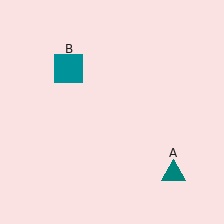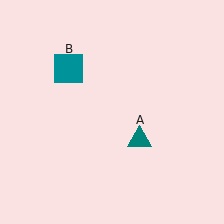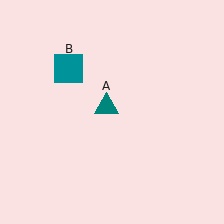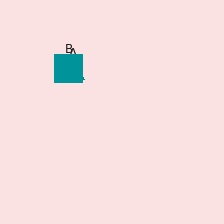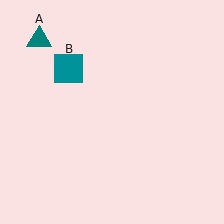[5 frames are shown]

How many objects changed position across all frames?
1 object changed position: teal triangle (object A).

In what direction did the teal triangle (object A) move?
The teal triangle (object A) moved up and to the left.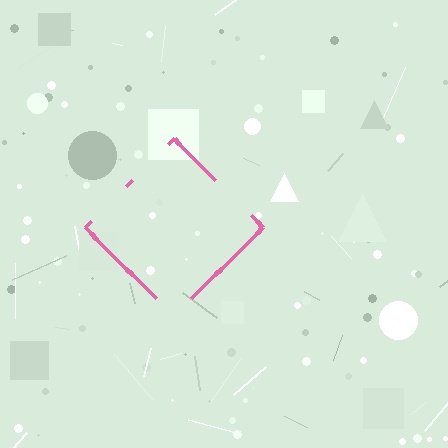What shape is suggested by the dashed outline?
The dashed outline suggests a diamond.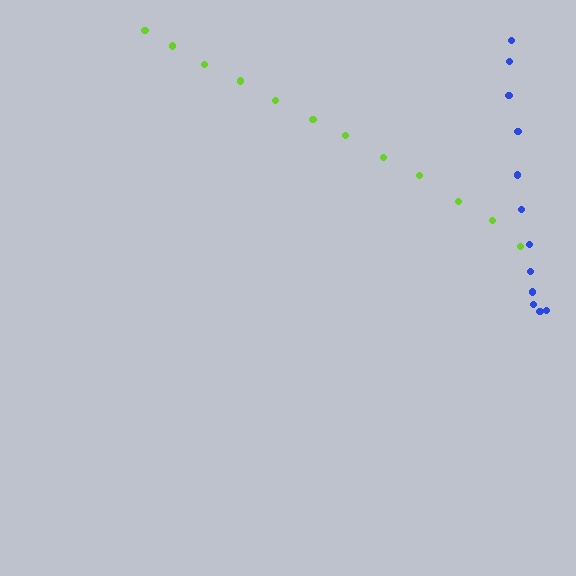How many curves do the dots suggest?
There are 2 distinct paths.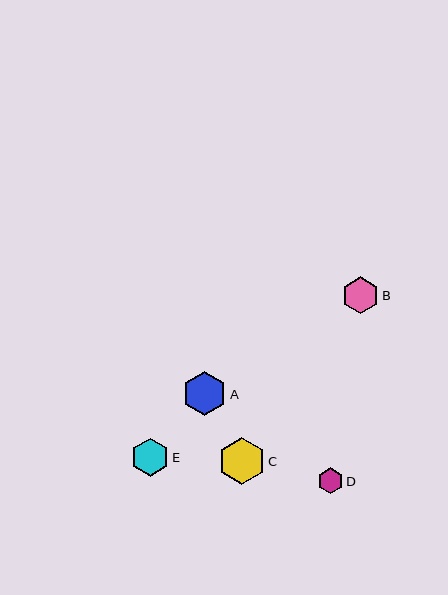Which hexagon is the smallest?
Hexagon D is the smallest with a size of approximately 25 pixels.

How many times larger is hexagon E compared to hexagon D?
Hexagon E is approximately 1.5 times the size of hexagon D.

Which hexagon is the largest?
Hexagon C is the largest with a size of approximately 47 pixels.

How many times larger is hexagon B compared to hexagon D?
Hexagon B is approximately 1.5 times the size of hexagon D.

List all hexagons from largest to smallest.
From largest to smallest: C, A, E, B, D.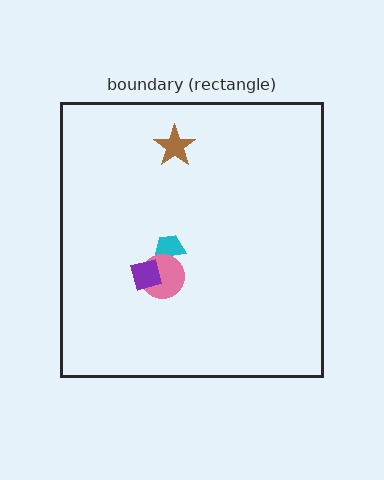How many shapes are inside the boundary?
4 inside, 0 outside.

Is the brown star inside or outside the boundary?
Inside.